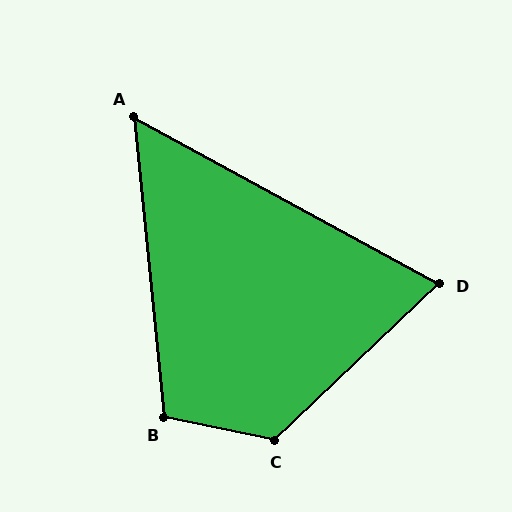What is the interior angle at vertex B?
Approximately 108 degrees (obtuse).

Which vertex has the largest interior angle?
C, at approximately 124 degrees.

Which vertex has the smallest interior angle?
A, at approximately 56 degrees.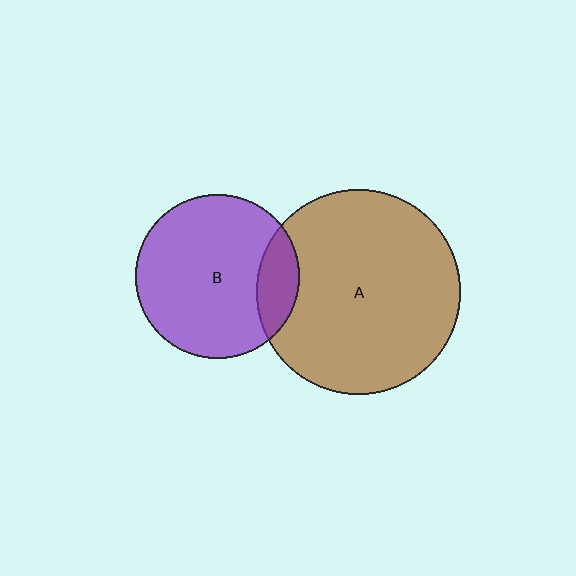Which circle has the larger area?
Circle A (brown).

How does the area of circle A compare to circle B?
Approximately 1.5 times.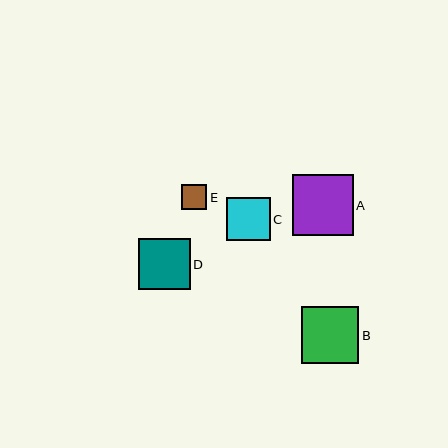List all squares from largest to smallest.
From largest to smallest: A, B, D, C, E.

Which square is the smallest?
Square E is the smallest with a size of approximately 25 pixels.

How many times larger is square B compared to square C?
Square B is approximately 1.3 times the size of square C.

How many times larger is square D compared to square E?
Square D is approximately 2.1 times the size of square E.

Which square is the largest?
Square A is the largest with a size of approximately 61 pixels.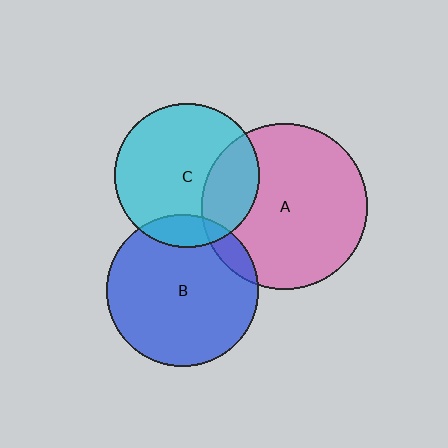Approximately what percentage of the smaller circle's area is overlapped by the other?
Approximately 10%.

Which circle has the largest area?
Circle A (pink).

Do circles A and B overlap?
Yes.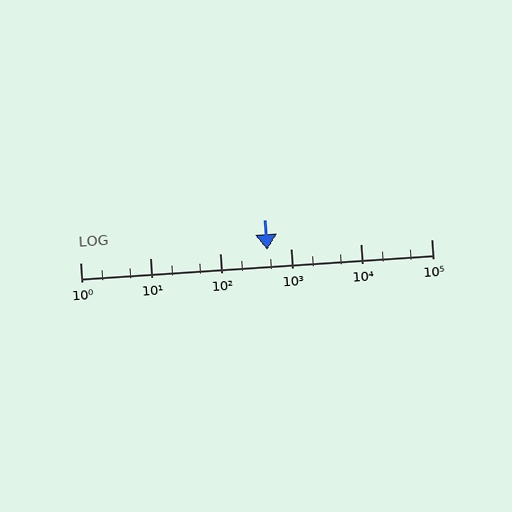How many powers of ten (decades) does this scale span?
The scale spans 5 decades, from 1 to 100000.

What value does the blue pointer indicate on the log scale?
The pointer indicates approximately 460.